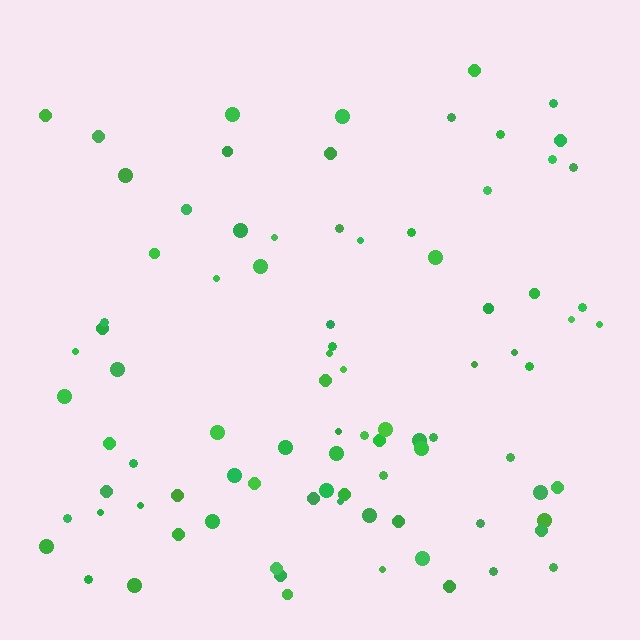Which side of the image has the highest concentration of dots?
The bottom.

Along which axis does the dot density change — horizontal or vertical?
Vertical.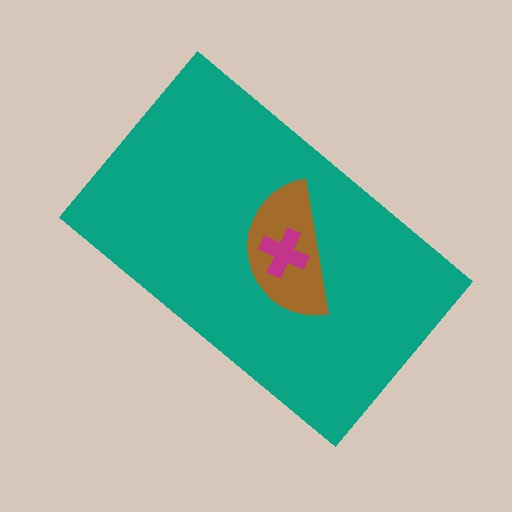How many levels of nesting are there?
3.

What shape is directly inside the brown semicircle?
The magenta cross.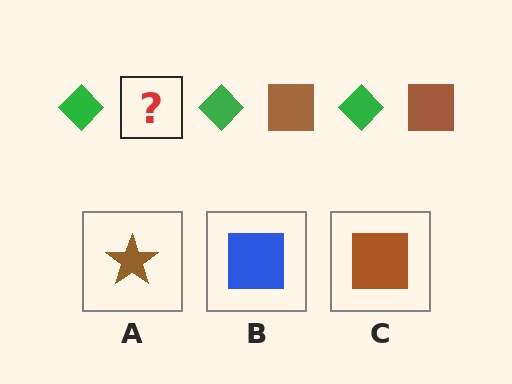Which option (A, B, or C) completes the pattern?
C.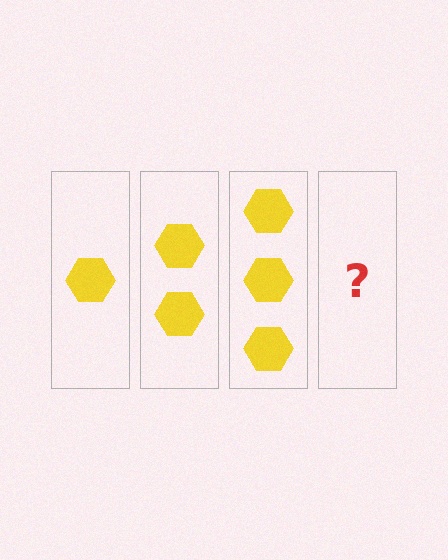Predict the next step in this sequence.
The next step is 4 hexagons.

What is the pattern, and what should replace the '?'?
The pattern is that each step adds one more hexagon. The '?' should be 4 hexagons.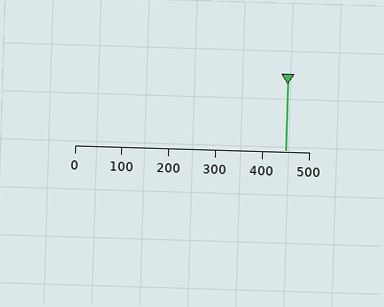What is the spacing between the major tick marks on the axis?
The major ticks are spaced 100 apart.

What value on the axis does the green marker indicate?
The marker indicates approximately 450.